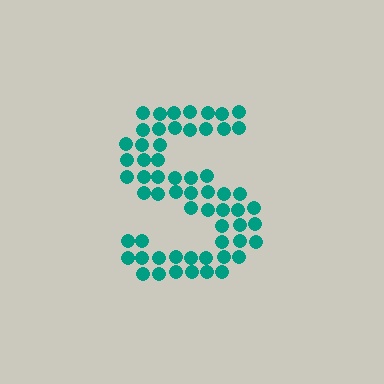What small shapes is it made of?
It is made of small circles.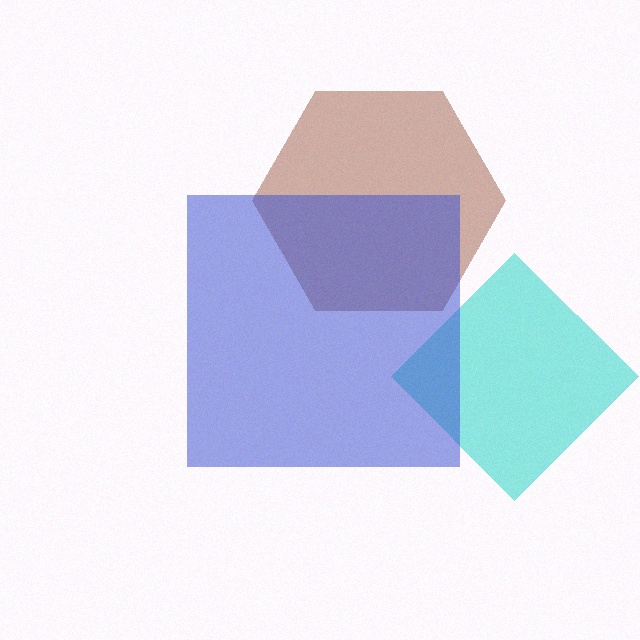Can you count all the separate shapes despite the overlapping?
Yes, there are 3 separate shapes.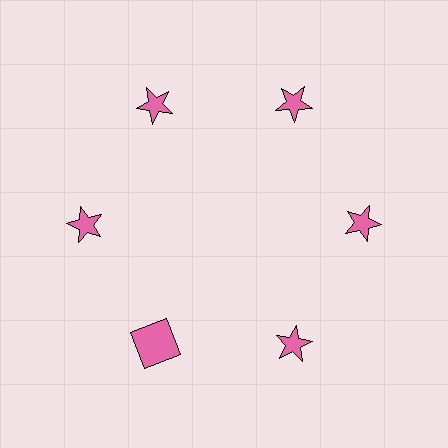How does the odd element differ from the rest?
It has a different shape: square instead of star.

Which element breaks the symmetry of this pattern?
The pink square at roughly the 7 o'clock position breaks the symmetry. All other shapes are pink stars.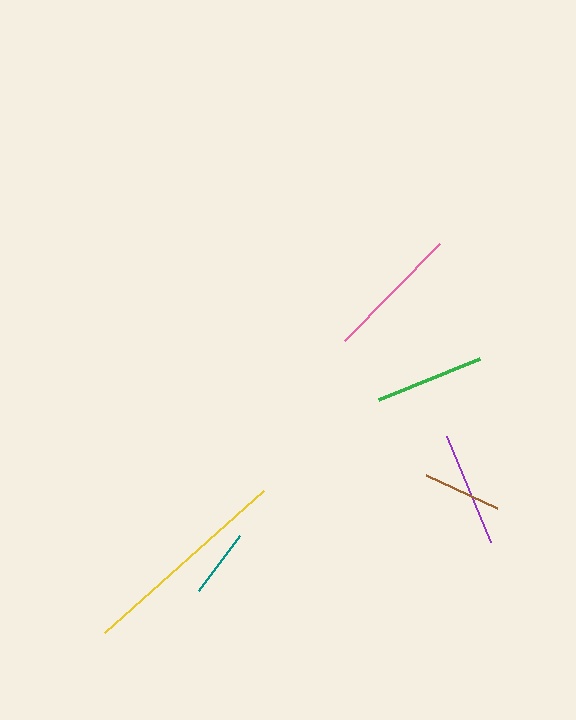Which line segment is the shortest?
The teal line is the shortest at approximately 69 pixels.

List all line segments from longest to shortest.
From longest to shortest: yellow, pink, purple, green, brown, teal.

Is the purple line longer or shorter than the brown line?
The purple line is longer than the brown line.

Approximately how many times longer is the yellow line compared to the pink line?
The yellow line is approximately 1.6 times the length of the pink line.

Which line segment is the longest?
The yellow line is the longest at approximately 214 pixels.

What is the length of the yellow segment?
The yellow segment is approximately 214 pixels long.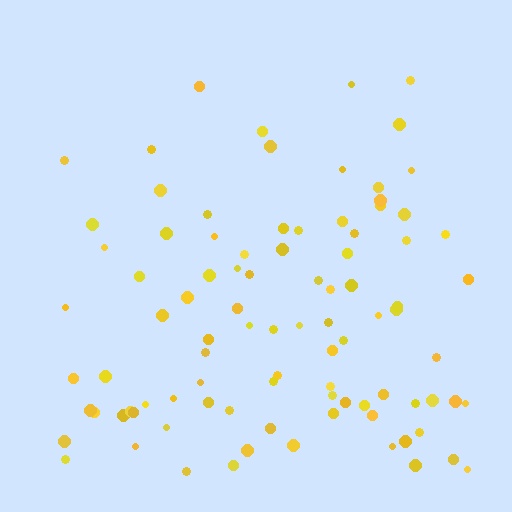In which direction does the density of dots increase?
From top to bottom, with the bottom side densest.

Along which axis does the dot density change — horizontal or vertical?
Vertical.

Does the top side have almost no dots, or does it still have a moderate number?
Still a moderate number, just noticeably fewer than the bottom.